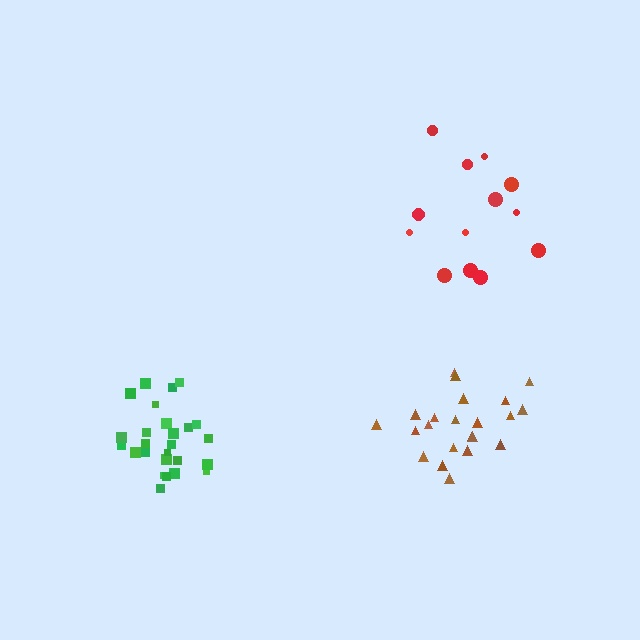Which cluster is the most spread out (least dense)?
Red.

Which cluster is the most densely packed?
Green.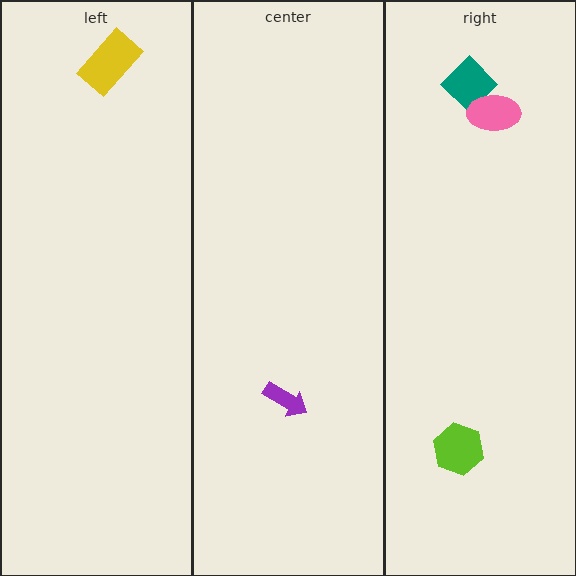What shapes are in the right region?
The teal diamond, the lime hexagon, the pink ellipse.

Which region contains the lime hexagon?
The right region.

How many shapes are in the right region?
3.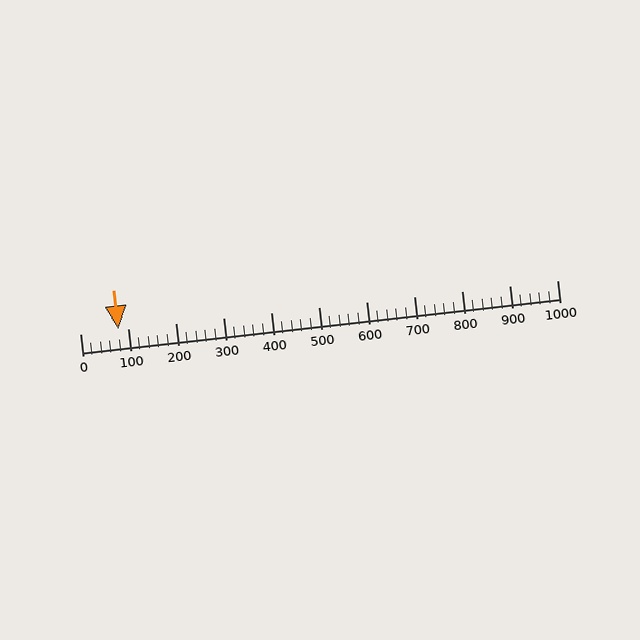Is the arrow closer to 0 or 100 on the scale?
The arrow is closer to 100.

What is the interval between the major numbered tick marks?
The major tick marks are spaced 100 units apart.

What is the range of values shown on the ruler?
The ruler shows values from 0 to 1000.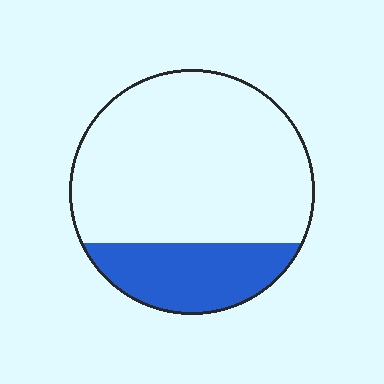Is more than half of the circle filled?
No.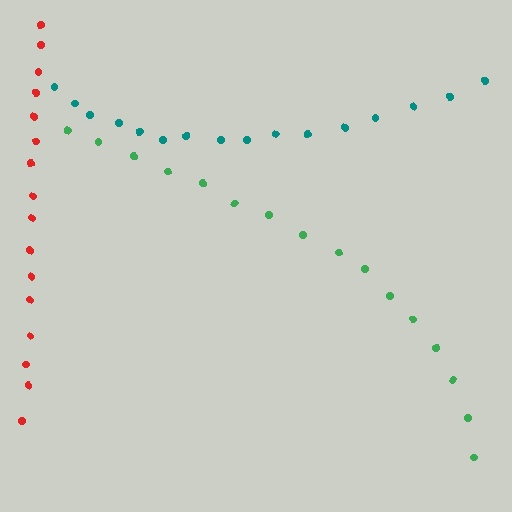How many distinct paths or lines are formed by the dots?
There are 3 distinct paths.